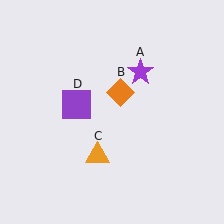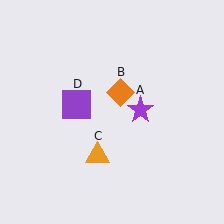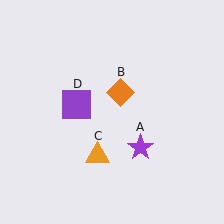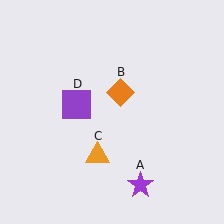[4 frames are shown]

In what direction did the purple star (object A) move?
The purple star (object A) moved down.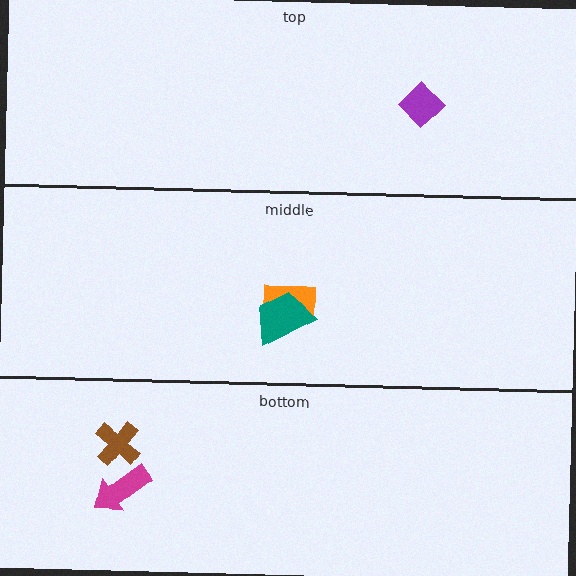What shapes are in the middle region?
The orange rectangle, the teal trapezoid.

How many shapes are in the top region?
1.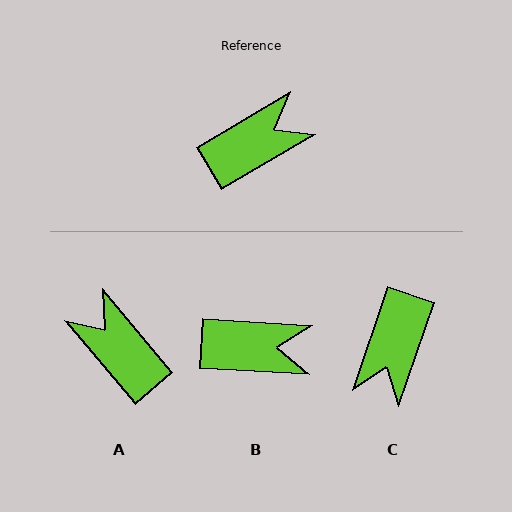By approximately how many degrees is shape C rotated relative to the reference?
Approximately 139 degrees clockwise.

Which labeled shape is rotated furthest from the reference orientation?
C, about 139 degrees away.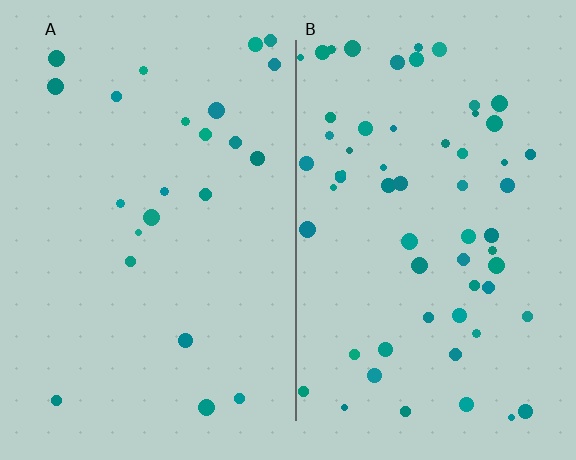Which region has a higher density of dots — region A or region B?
B (the right).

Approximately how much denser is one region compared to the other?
Approximately 2.6× — region B over region A.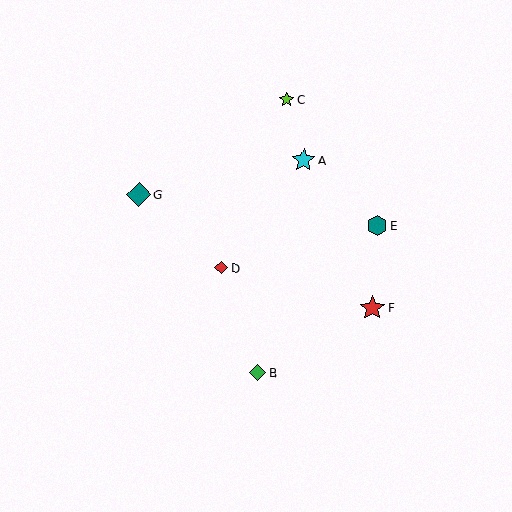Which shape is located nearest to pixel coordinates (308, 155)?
The cyan star (labeled A) at (304, 160) is nearest to that location.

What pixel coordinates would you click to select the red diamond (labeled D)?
Click at (221, 268) to select the red diamond D.